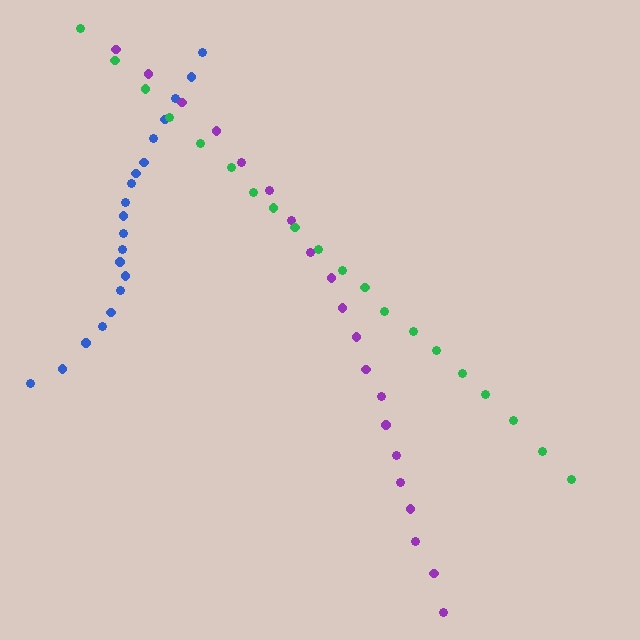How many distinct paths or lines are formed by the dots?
There are 3 distinct paths.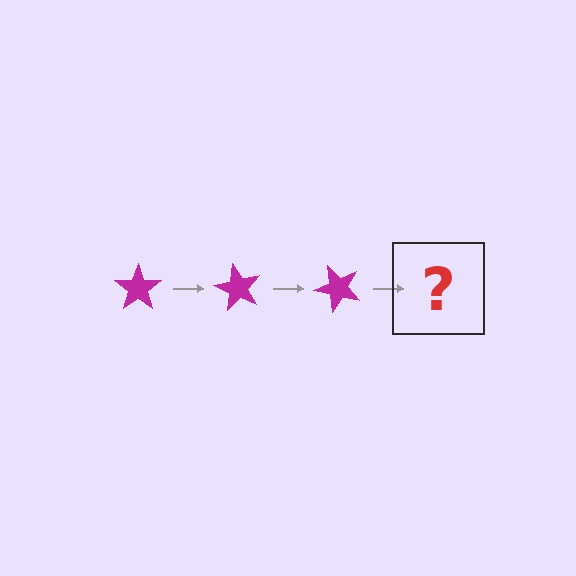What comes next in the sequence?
The next element should be a magenta star rotated 180 degrees.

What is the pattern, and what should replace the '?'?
The pattern is that the star rotates 60 degrees each step. The '?' should be a magenta star rotated 180 degrees.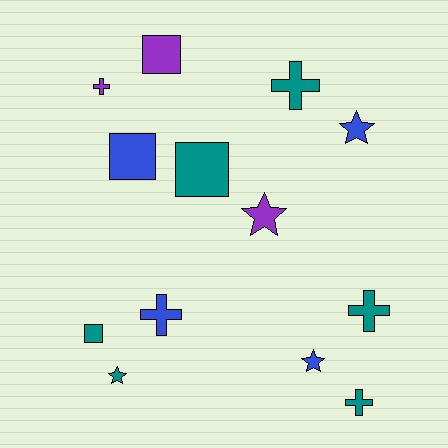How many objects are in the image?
There are 13 objects.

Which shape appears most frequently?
Cross, with 5 objects.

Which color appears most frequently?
Teal, with 6 objects.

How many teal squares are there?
There are 2 teal squares.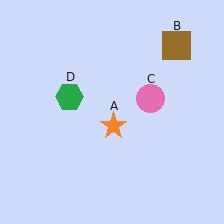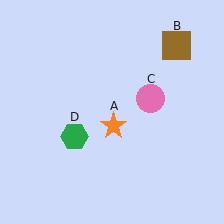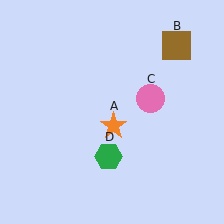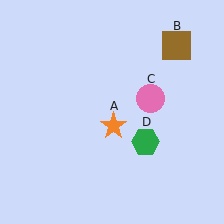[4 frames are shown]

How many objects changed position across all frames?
1 object changed position: green hexagon (object D).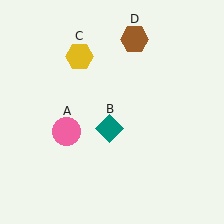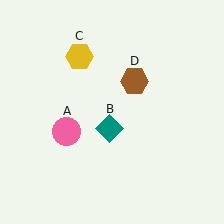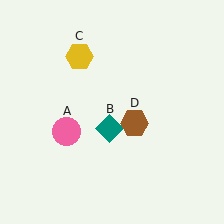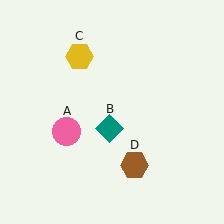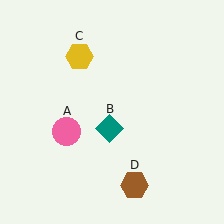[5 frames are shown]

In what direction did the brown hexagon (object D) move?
The brown hexagon (object D) moved down.